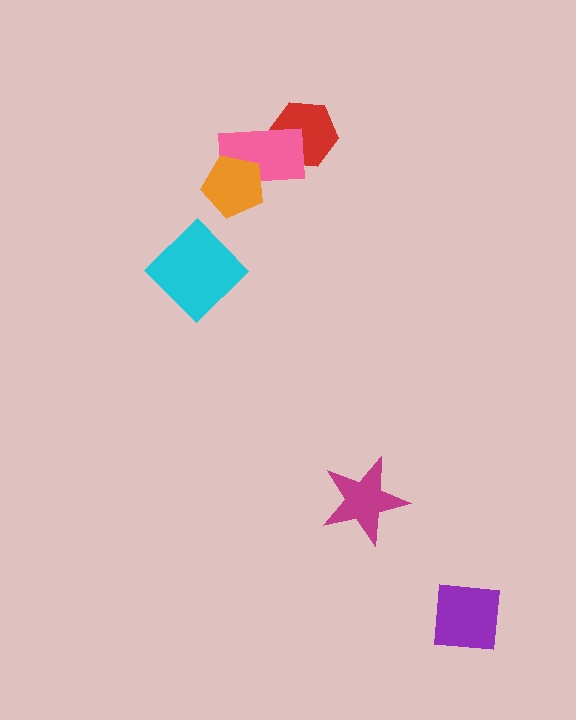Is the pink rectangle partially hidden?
Yes, it is partially covered by another shape.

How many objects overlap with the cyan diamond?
0 objects overlap with the cyan diamond.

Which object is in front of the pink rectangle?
The orange pentagon is in front of the pink rectangle.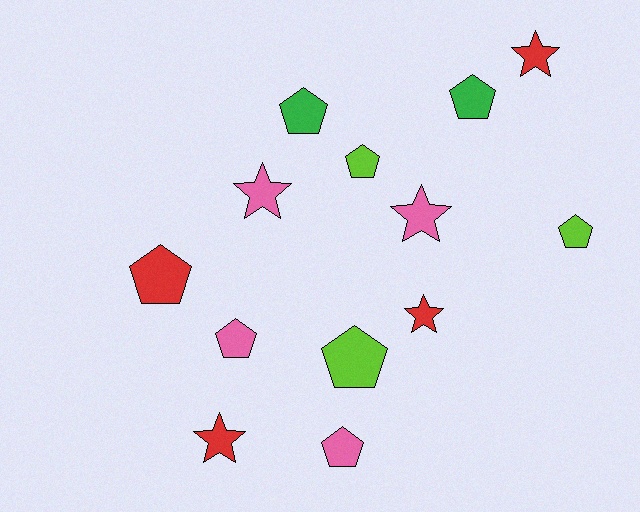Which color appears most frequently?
Red, with 4 objects.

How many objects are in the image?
There are 13 objects.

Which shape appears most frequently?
Pentagon, with 8 objects.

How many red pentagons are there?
There is 1 red pentagon.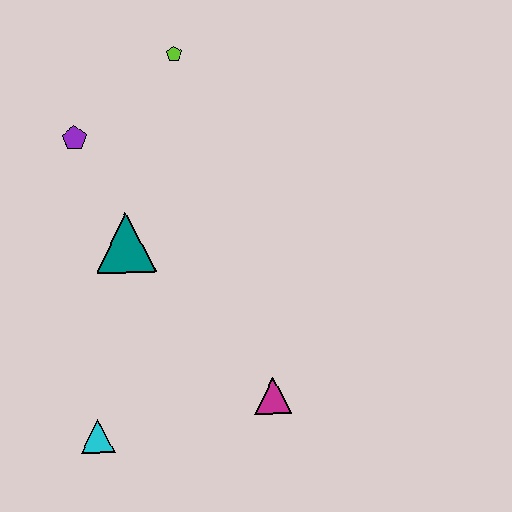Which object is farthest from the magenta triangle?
The lime pentagon is farthest from the magenta triangle.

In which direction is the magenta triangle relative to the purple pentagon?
The magenta triangle is below the purple pentagon.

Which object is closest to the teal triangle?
The purple pentagon is closest to the teal triangle.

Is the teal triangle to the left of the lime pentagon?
Yes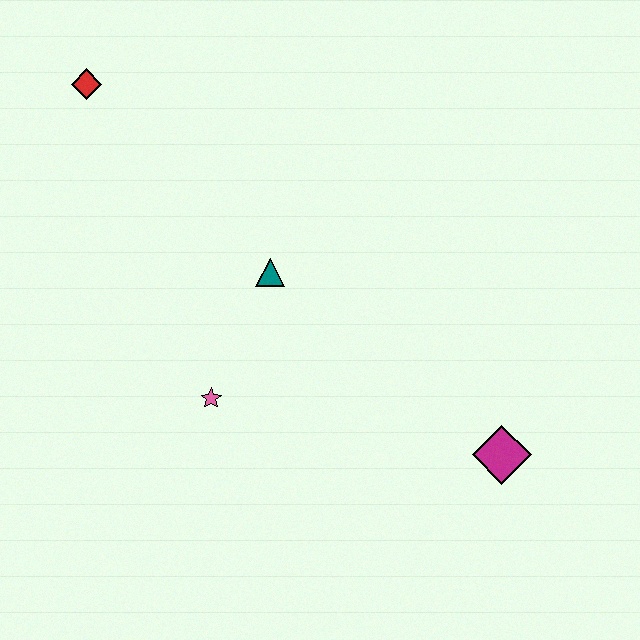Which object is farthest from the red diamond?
The magenta diamond is farthest from the red diamond.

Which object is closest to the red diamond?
The teal triangle is closest to the red diamond.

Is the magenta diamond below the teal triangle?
Yes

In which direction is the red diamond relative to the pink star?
The red diamond is above the pink star.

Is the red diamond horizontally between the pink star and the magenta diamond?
No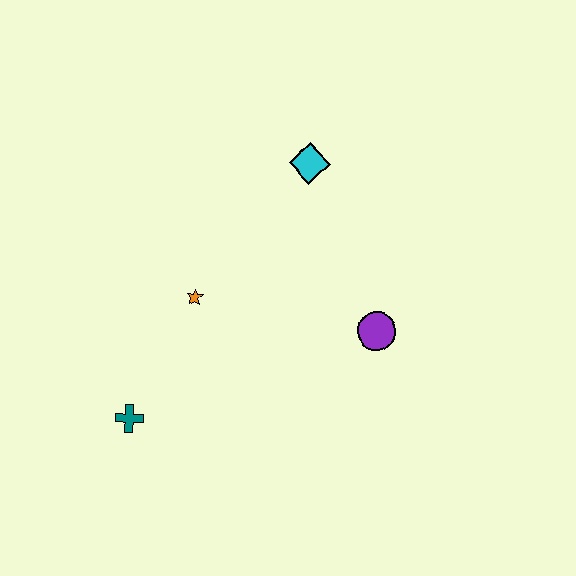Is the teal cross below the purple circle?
Yes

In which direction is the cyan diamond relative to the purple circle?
The cyan diamond is above the purple circle.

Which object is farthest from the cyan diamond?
The teal cross is farthest from the cyan diamond.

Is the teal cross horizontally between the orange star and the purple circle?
No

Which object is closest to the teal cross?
The orange star is closest to the teal cross.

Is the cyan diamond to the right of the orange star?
Yes